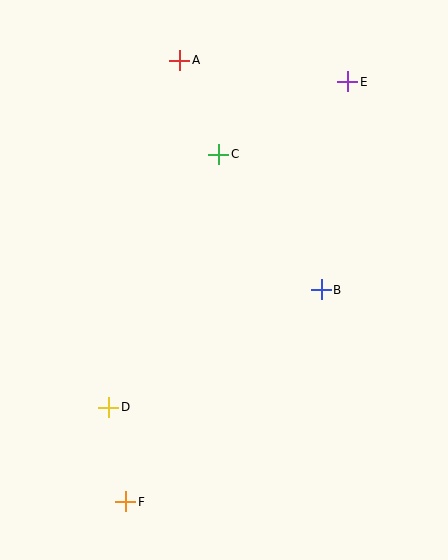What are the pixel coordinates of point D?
Point D is at (109, 407).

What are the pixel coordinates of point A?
Point A is at (180, 60).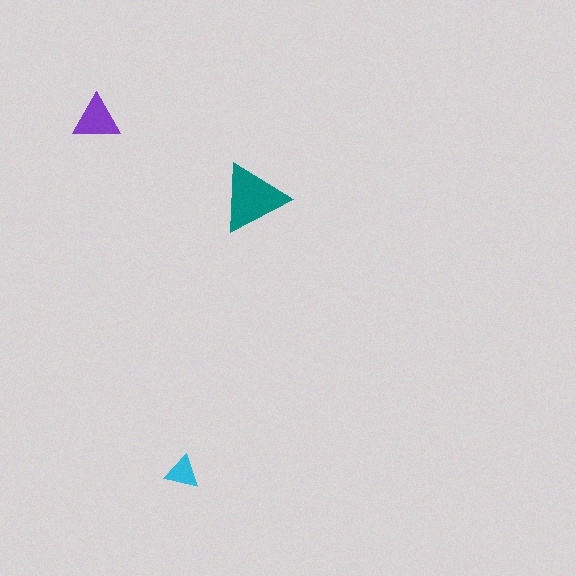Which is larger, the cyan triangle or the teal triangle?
The teal one.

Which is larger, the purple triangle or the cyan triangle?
The purple one.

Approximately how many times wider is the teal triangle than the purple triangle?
About 1.5 times wider.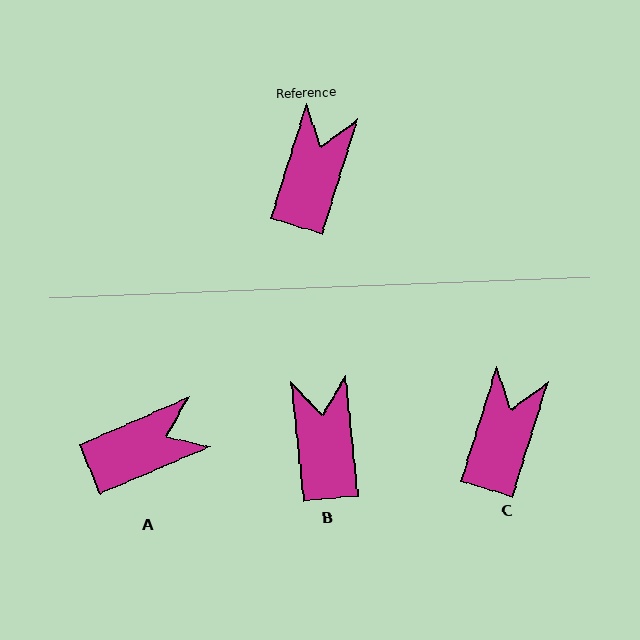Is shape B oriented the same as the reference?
No, it is off by about 23 degrees.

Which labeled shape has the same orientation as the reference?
C.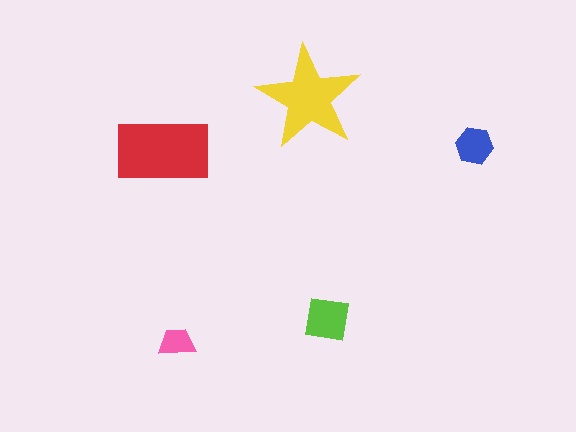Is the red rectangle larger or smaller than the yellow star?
Larger.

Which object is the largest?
The red rectangle.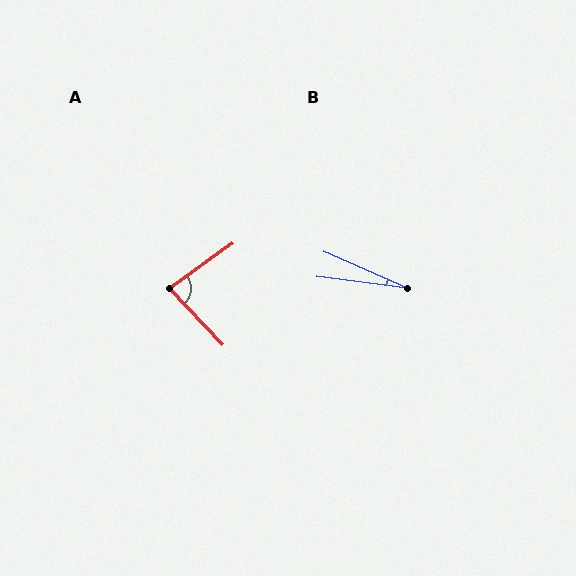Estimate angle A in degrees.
Approximately 82 degrees.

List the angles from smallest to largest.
B (16°), A (82°).